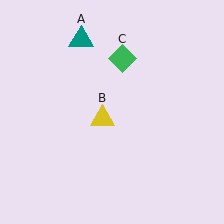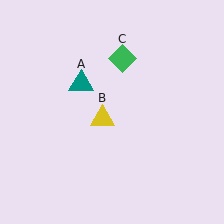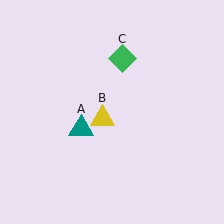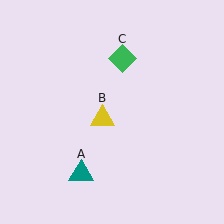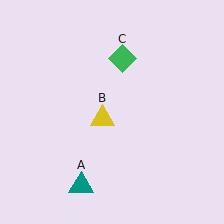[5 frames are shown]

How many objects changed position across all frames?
1 object changed position: teal triangle (object A).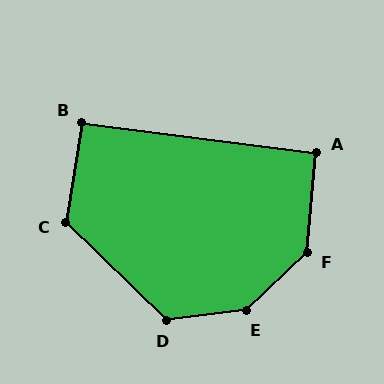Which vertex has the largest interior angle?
E, at approximately 143 degrees.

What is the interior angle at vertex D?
Approximately 129 degrees (obtuse).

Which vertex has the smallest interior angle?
B, at approximately 92 degrees.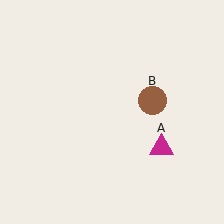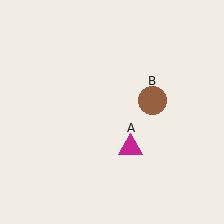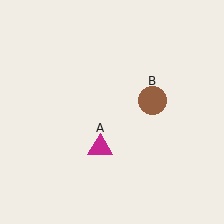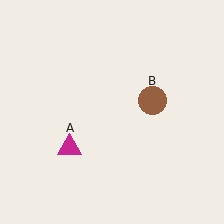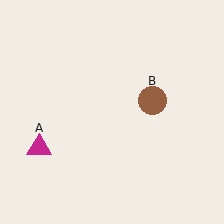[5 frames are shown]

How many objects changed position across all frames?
1 object changed position: magenta triangle (object A).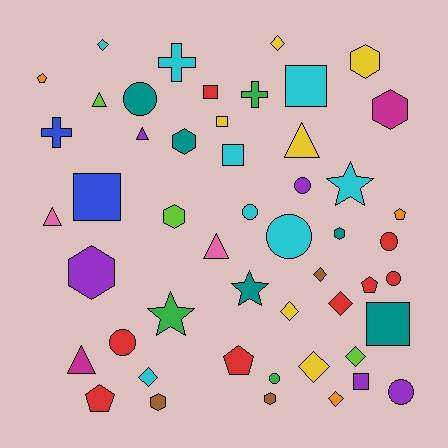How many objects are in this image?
There are 50 objects.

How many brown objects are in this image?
There are 3 brown objects.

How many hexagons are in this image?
There are 8 hexagons.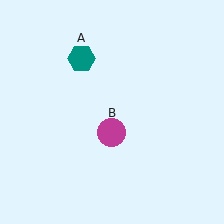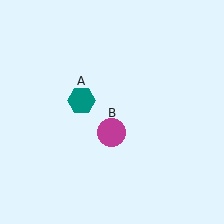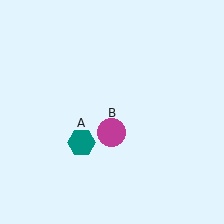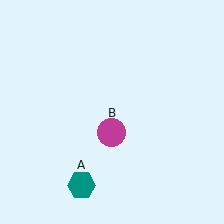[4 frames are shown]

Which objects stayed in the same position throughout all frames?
Magenta circle (object B) remained stationary.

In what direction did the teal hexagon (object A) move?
The teal hexagon (object A) moved down.